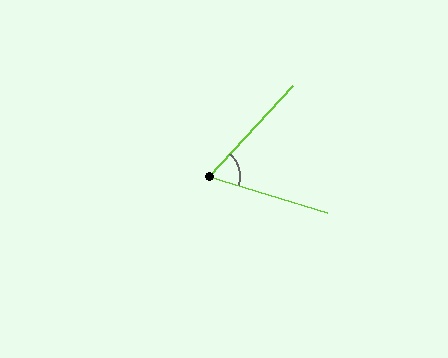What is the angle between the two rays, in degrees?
Approximately 64 degrees.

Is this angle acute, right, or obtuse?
It is acute.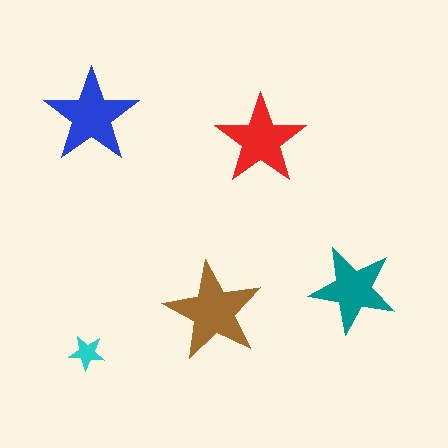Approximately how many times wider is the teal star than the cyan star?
About 2.5 times wider.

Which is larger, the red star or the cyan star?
The red one.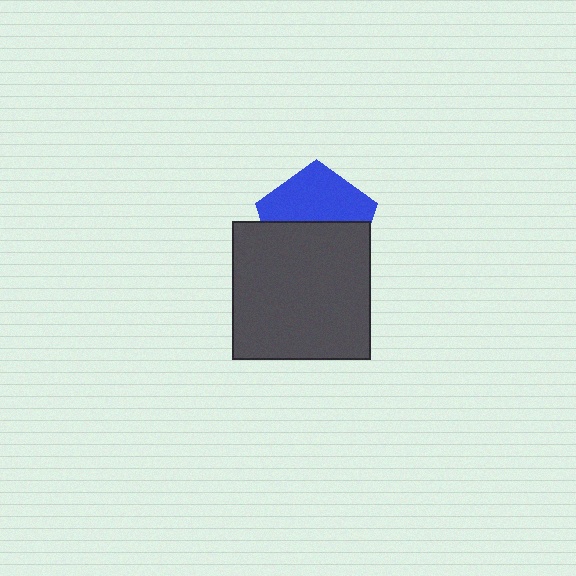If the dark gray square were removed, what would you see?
You would see the complete blue pentagon.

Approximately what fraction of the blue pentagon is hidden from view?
Roughly 51% of the blue pentagon is hidden behind the dark gray square.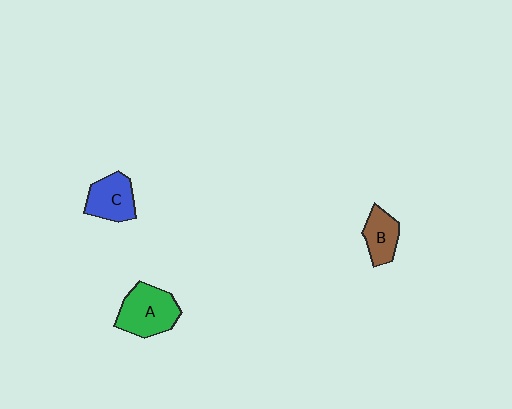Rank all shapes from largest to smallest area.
From largest to smallest: A (green), C (blue), B (brown).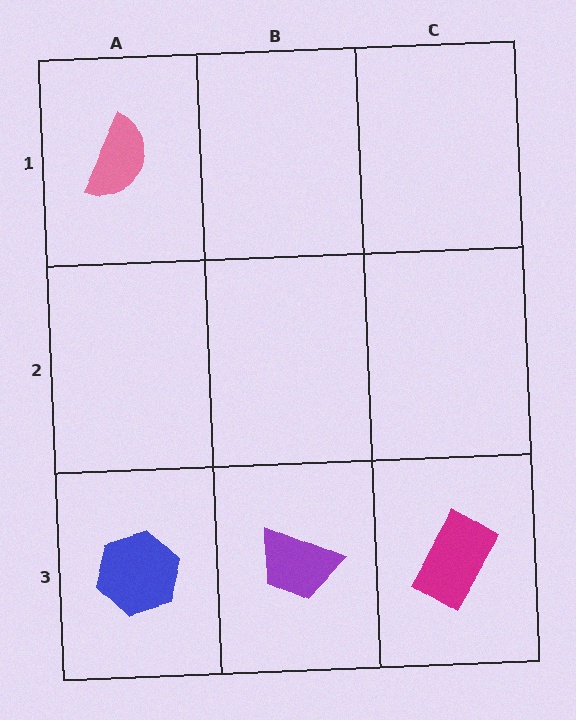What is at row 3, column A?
A blue hexagon.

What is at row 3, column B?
A purple trapezoid.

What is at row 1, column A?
A pink semicircle.